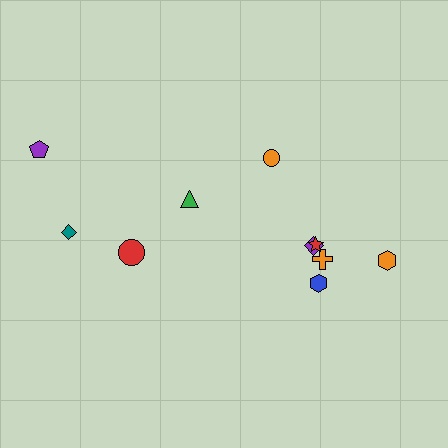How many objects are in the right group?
There are 6 objects.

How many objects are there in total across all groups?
There are 10 objects.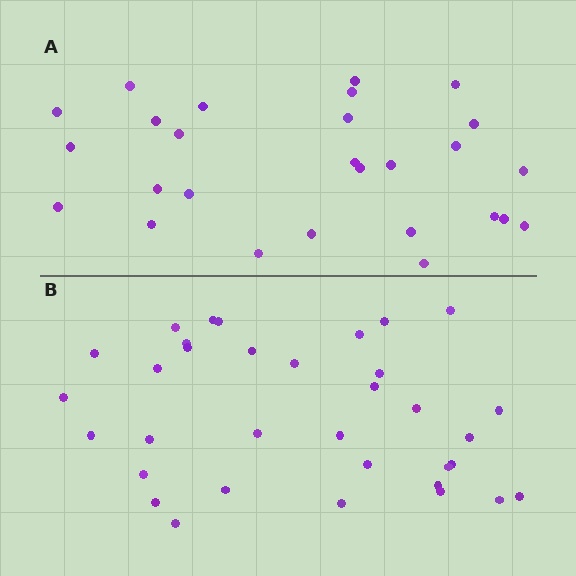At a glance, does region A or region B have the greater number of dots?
Region B (the bottom region) has more dots.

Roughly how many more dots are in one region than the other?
Region B has roughly 8 or so more dots than region A.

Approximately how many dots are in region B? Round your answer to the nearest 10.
About 30 dots. (The exact count is 34, which rounds to 30.)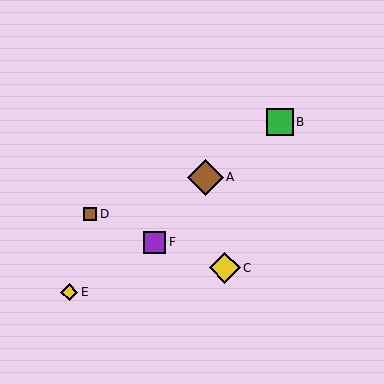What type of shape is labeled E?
Shape E is a yellow diamond.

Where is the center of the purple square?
The center of the purple square is at (155, 242).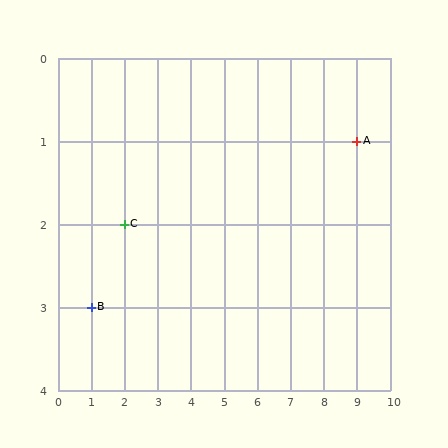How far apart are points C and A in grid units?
Points C and A are 7 columns and 1 row apart (about 7.1 grid units diagonally).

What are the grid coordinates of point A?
Point A is at grid coordinates (9, 1).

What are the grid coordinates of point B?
Point B is at grid coordinates (1, 3).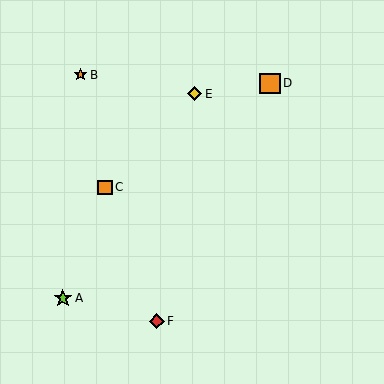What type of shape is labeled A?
Shape A is a lime star.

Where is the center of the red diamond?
The center of the red diamond is at (157, 321).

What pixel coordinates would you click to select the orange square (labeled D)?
Click at (270, 83) to select the orange square D.